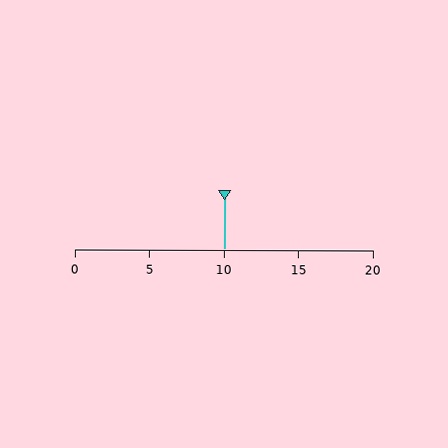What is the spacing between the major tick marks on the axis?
The major ticks are spaced 5 apart.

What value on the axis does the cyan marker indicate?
The marker indicates approximately 10.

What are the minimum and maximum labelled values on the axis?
The axis runs from 0 to 20.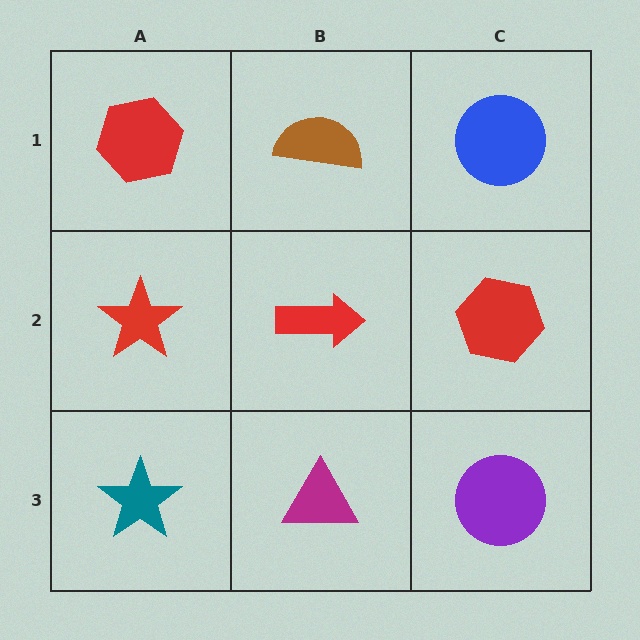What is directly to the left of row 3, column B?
A teal star.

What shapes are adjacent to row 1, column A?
A red star (row 2, column A), a brown semicircle (row 1, column B).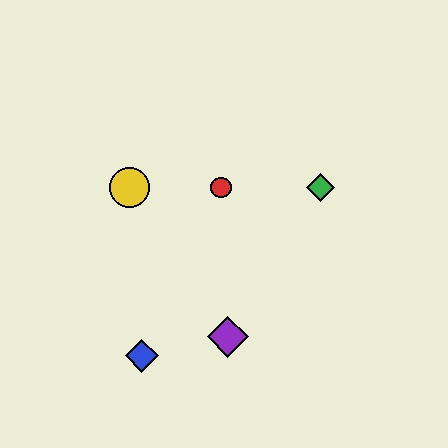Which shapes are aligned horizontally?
The red circle, the green diamond, the yellow circle are aligned horizontally.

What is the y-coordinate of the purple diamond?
The purple diamond is at y≈337.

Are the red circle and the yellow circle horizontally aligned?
Yes, both are at y≈187.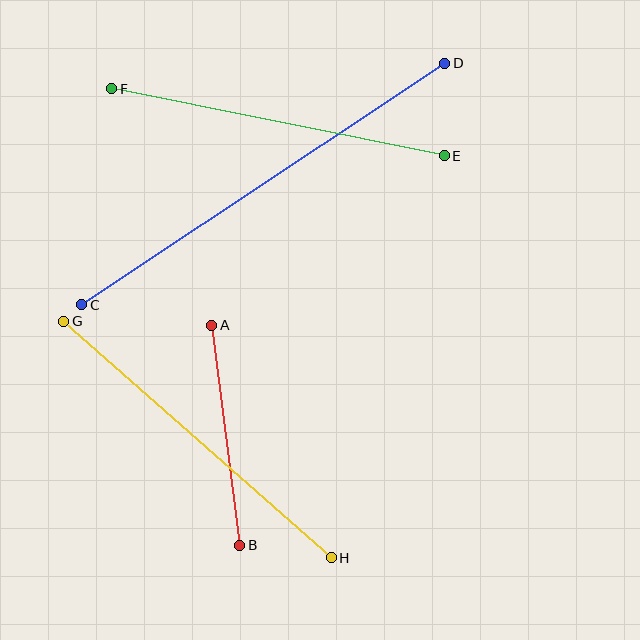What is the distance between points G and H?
The distance is approximately 357 pixels.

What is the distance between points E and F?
The distance is approximately 339 pixels.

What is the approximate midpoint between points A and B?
The midpoint is at approximately (226, 435) pixels.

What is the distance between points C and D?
The distance is approximately 436 pixels.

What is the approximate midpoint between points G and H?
The midpoint is at approximately (198, 439) pixels.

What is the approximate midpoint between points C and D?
The midpoint is at approximately (263, 184) pixels.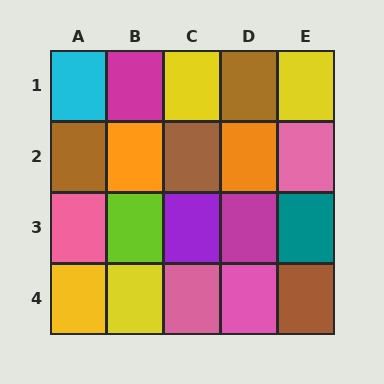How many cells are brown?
4 cells are brown.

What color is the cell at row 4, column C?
Pink.